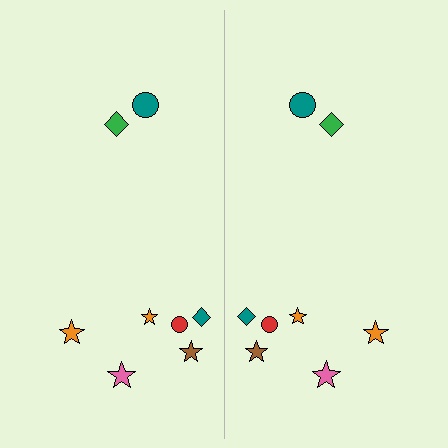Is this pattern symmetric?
Yes, this pattern has bilateral (reflection) symmetry.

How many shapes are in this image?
There are 16 shapes in this image.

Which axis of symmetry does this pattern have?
The pattern has a vertical axis of symmetry running through the center of the image.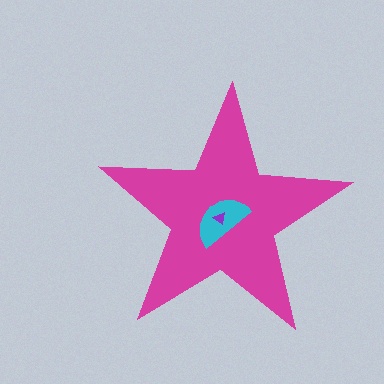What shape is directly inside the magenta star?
The cyan semicircle.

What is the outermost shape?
The magenta star.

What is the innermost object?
The purple triangle.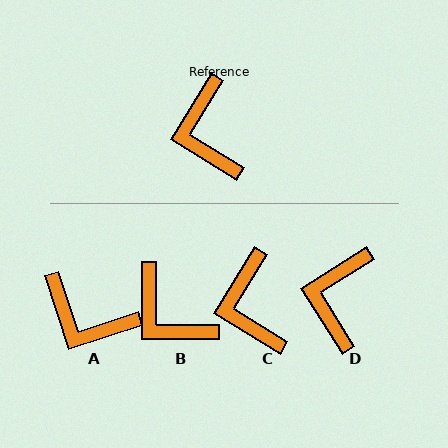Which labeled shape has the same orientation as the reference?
C.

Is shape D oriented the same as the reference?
No, it is off by about 26 degrees.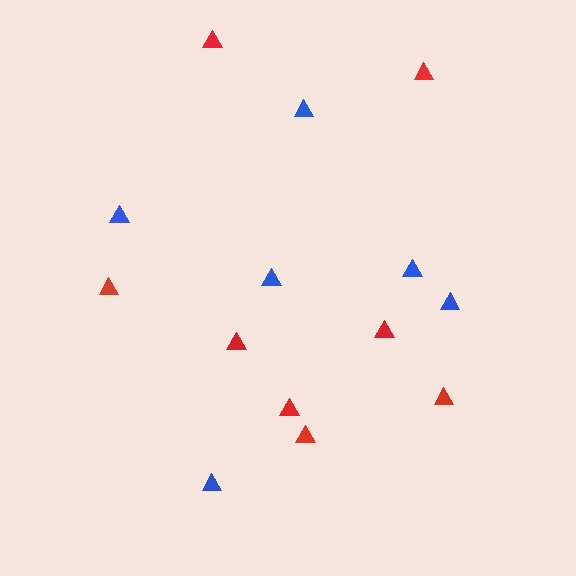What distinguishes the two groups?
There are 2 groups: one group of blue triangles (6) and one group of red triangles (8).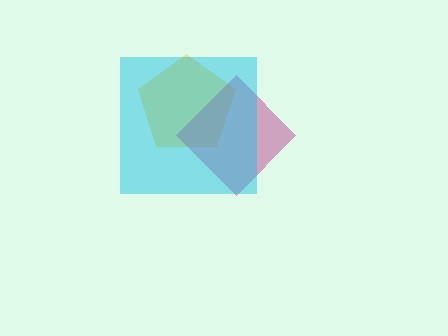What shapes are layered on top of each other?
The layered shapes are: a yellow pentagon, a magenta diamond, a cyan square.